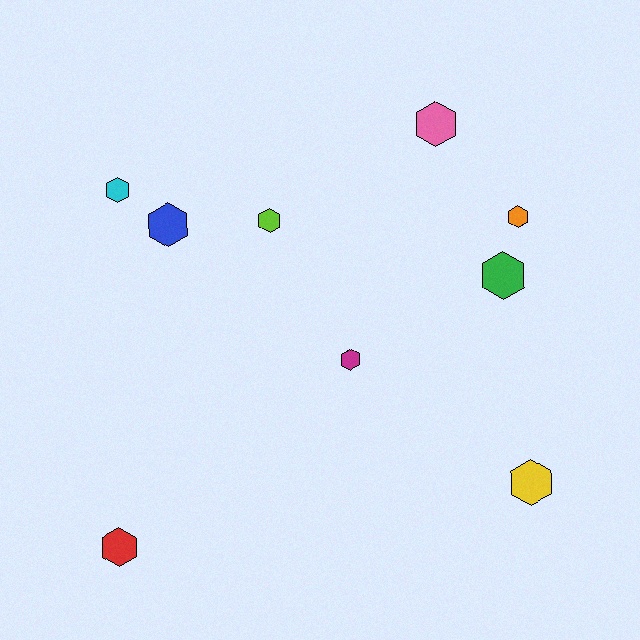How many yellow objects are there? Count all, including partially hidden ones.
There is 1 yellow object.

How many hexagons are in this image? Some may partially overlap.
There are 9 hexagons.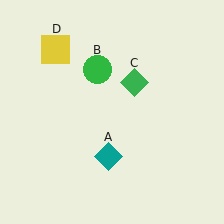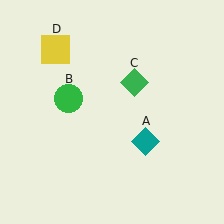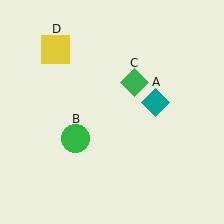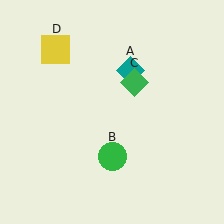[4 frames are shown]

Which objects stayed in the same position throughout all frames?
Green diamond (object C) and yellow square (object D) remained stationary.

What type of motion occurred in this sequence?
The teal diamond (object A), green circle (object B) rotated counterclockwise around the center of the scene.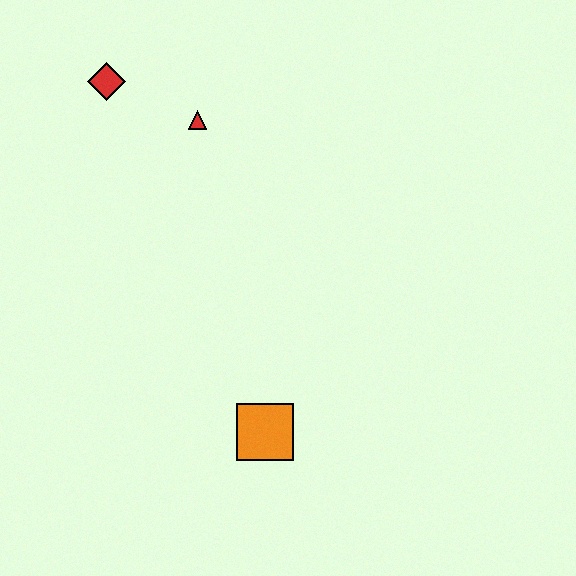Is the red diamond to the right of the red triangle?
No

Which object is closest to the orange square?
The red triangle is closest to the orange square.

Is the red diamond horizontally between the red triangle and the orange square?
No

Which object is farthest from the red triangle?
The orange square is farthest from the red triangle.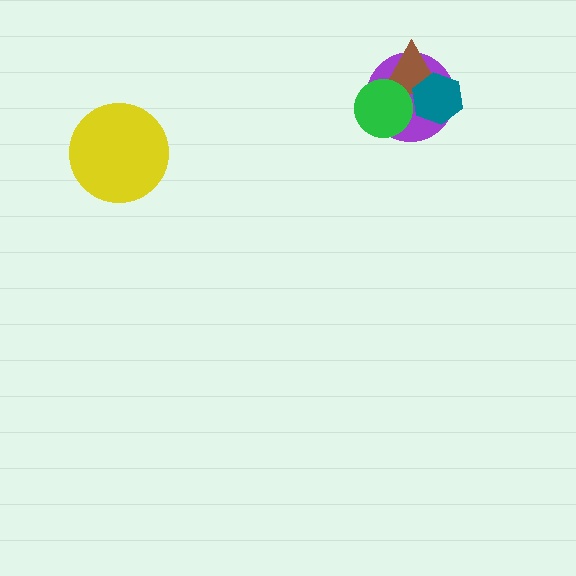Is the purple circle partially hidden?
Yes, it is partially covered by another shape.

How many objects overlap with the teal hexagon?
2 objects overlap with the teal hexagon.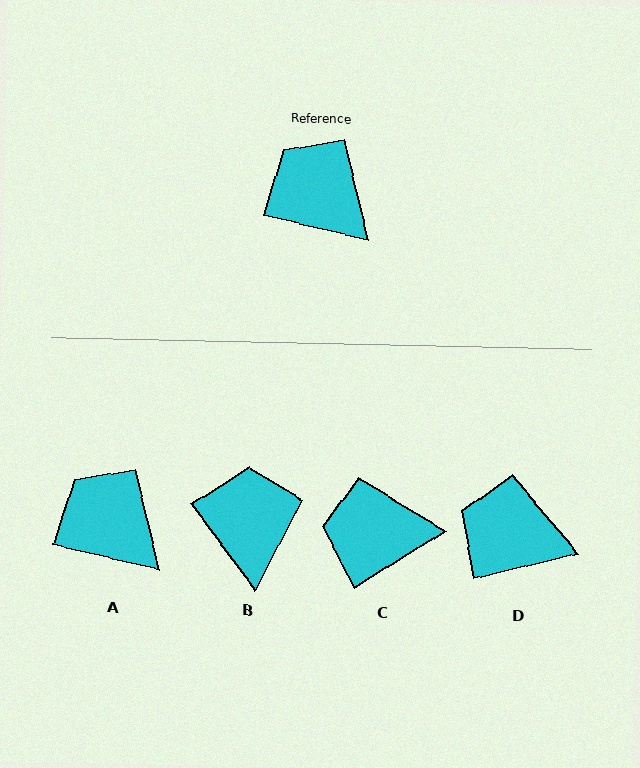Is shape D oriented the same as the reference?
No, it is off by about 27 degrees.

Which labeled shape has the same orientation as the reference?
A.